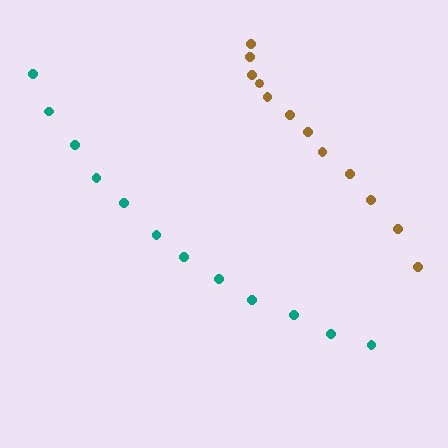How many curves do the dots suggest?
There are 2 distinct paths.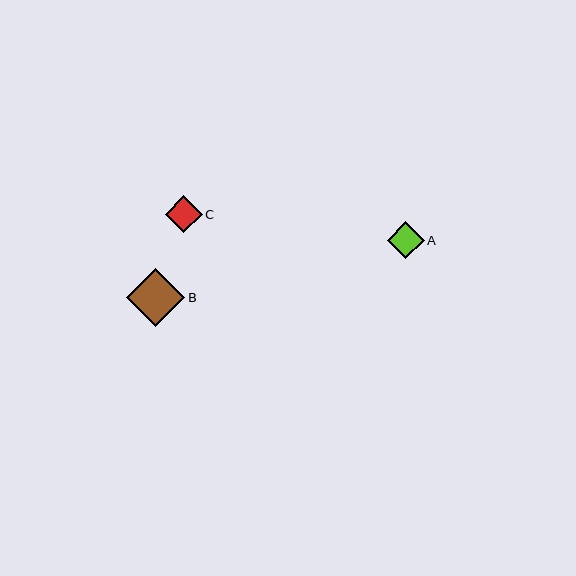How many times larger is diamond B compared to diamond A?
Diamond B is approximately 1.6 times the size of diamond A.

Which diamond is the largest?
Diamond B is the largest with a size of approximately 58 pixels.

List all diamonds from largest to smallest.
From largest to smallest: B, A, C.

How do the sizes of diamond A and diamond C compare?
Diamond A and diamond C are approximately the same size.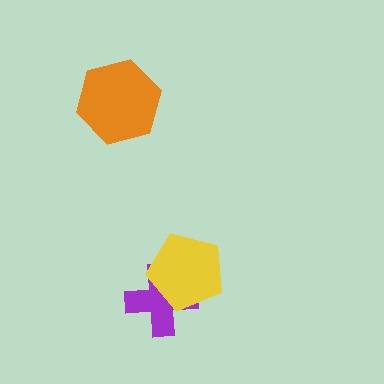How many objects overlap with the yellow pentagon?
1 object overlaps with the yellow pentagon.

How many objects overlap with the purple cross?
1 object overlaps with the purple cross.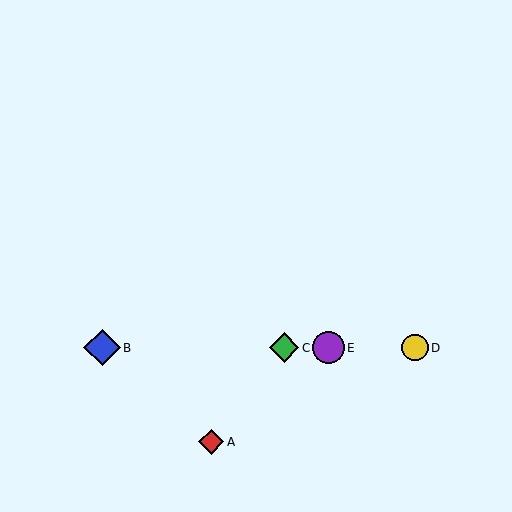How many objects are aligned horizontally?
4 objects (B, C, D, E) are aligned horizontally.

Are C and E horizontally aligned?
Yes, both are at y≈348.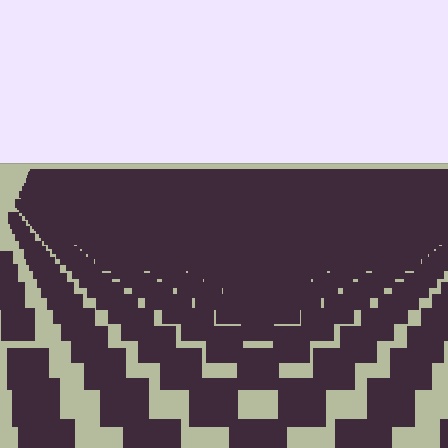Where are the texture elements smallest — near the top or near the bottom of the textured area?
Near the top.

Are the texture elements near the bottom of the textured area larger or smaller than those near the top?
Larger. Near the bottom, elements are closer to the viewer and appear at a bigger on-screen size.